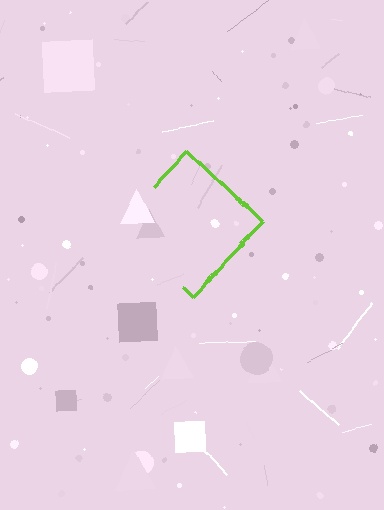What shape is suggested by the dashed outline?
The dashed outline suggests a diamond.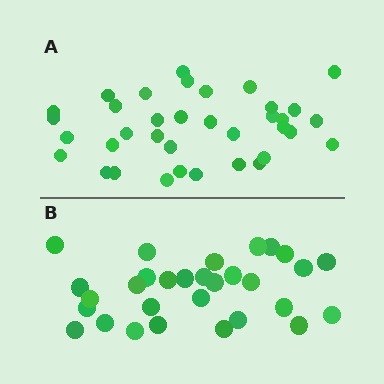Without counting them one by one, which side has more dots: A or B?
Region A (the top region) has more dots.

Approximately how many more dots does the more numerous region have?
Region A has about 6 more dots than region B.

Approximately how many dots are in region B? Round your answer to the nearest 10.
About 30 dots.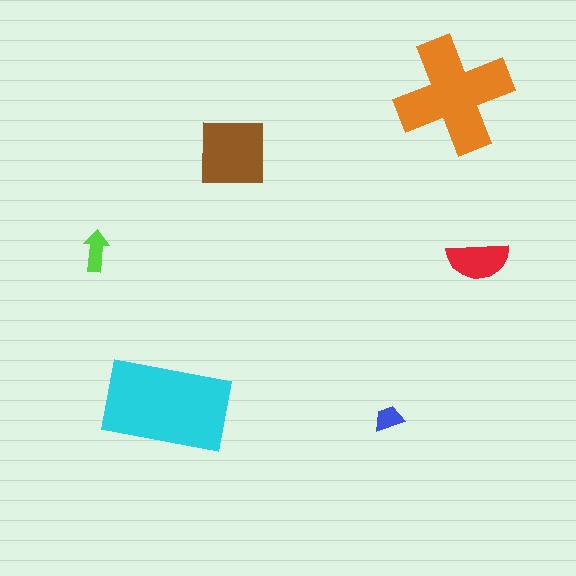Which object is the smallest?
The blue trapezoid.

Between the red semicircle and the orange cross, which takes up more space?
The orange cross.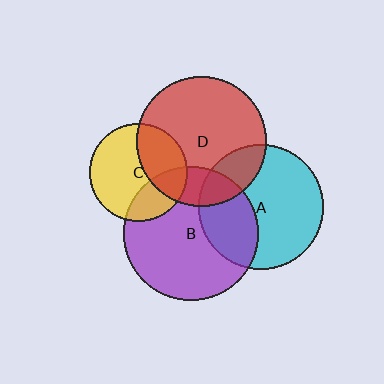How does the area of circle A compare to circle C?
Approximately 1.6 times.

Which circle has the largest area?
Circle B (purple).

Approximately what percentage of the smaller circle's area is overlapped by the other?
Approximately 20%.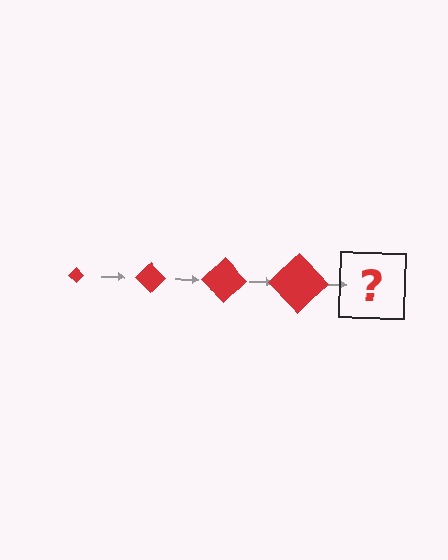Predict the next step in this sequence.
The next step is a red diamond, larger than the previous one.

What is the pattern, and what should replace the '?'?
The pattern is that the diamond gets progressively larger each step. The '?' should be a red diamond, larger than the previous one.